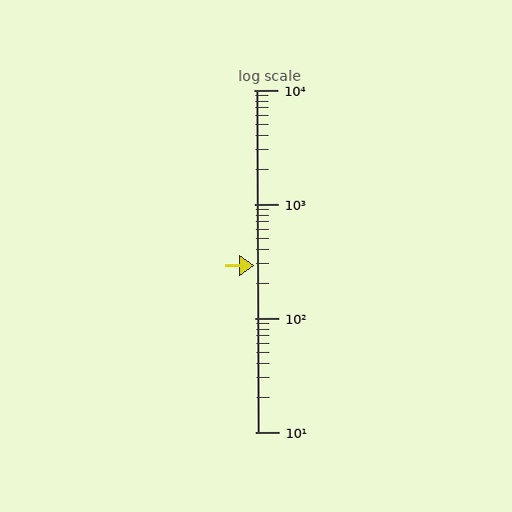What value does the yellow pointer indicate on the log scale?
The pointer indicates approximately 290.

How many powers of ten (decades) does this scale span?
The scale spans 3 decades, from 10 to 10000.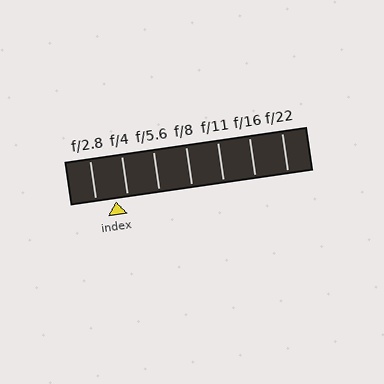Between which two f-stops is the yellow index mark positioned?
The index mark is between f/2.8 and f/4.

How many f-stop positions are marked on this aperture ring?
There are 7 f-stop positions marked.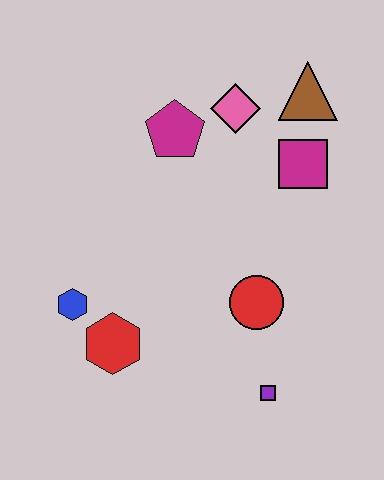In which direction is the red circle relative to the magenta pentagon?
The red circle is below the magenta pentagon.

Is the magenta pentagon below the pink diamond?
Yes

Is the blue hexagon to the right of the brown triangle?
No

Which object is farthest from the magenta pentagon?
The purple square is farthest from the magenta pentagon.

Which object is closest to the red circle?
The purple square is closest to the red circle.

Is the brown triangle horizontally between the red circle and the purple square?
No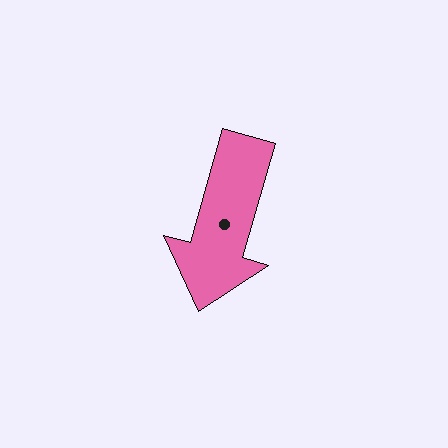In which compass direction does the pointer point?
South.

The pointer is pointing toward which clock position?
Roughly 7 o'clock.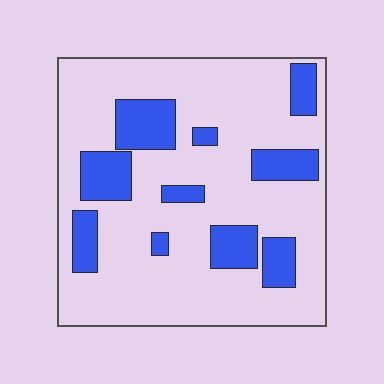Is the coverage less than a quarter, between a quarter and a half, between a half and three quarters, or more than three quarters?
Less than a quarter.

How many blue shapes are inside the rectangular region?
10.